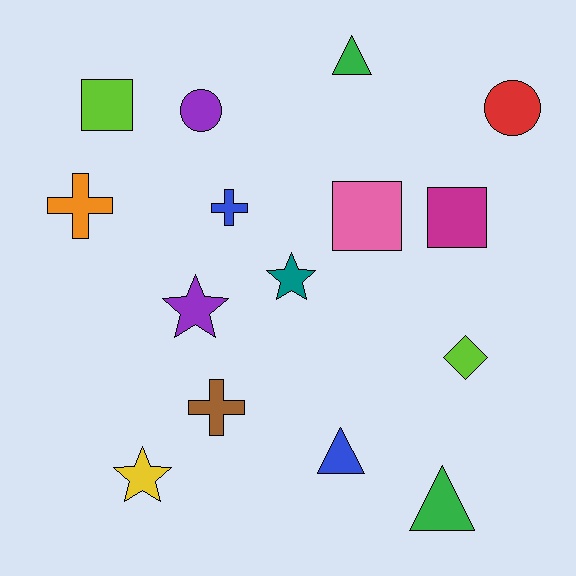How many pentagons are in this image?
There are no pentagons.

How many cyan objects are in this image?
There are no cyan objects.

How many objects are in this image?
There are 15 objects.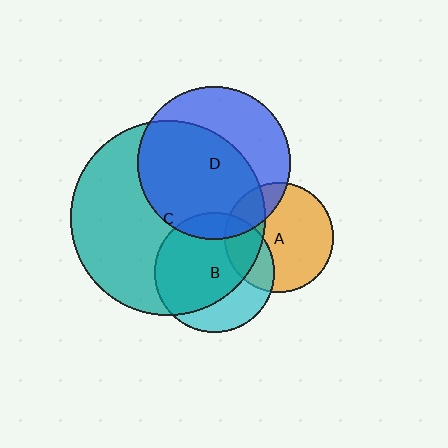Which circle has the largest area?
Circle C (teal).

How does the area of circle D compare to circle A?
Approximately 2.0 times.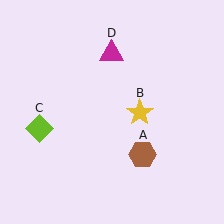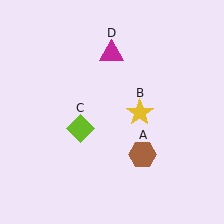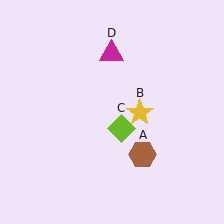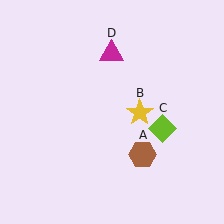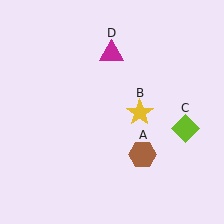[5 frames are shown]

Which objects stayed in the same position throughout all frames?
Brown hexagon (object A) and yellow star (object B) and magenta triangle (object D) remained stationary.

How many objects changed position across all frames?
1 object changed position: lime diamond (object C).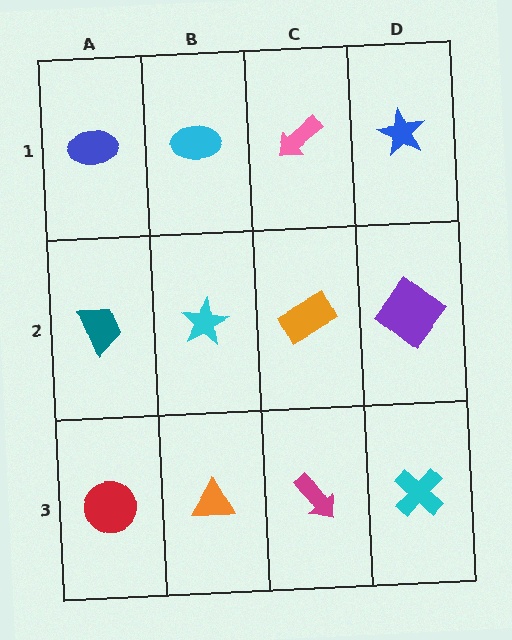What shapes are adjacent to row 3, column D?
A purple diamond (row 2, column D), a magenta arrow (row 3, column C).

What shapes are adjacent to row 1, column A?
A teal trapezoid (row 2, column A), a cyan ellipse (row 1, column B).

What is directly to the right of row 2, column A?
A cyan star.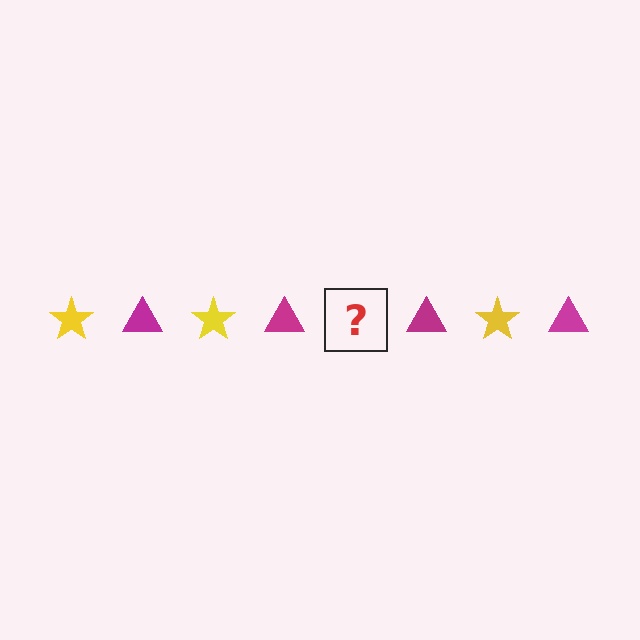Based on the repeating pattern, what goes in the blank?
The blank should be a yellow star.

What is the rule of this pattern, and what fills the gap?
The rule is that the pattern alternates between yellow star and magenta triangle. The gap should be filled with a yellow star.